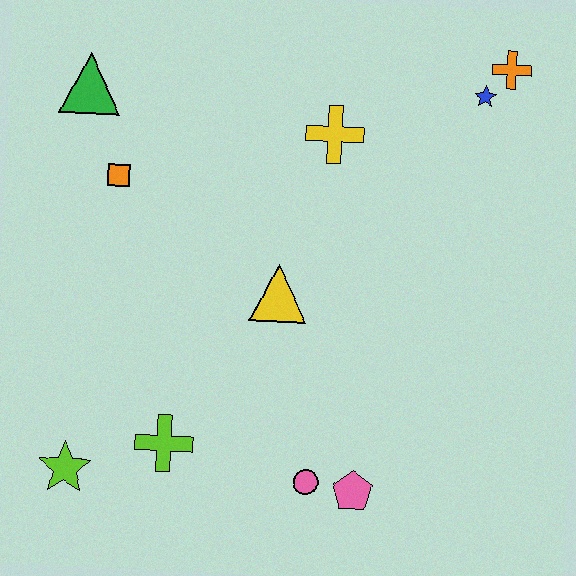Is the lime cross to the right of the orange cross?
No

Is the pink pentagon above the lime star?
No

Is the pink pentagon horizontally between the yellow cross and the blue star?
Yes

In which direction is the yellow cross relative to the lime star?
The yellow cross is above the lime star.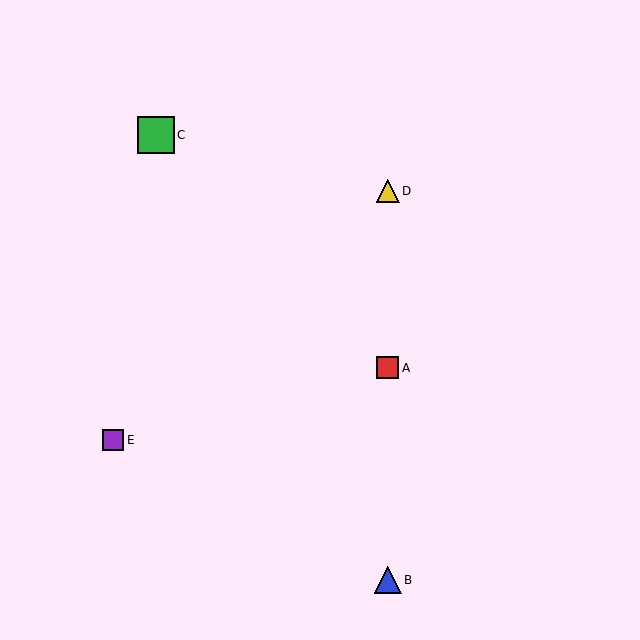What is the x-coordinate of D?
Object D is at x≈388.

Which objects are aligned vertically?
Objects A, B, D are aligned vertically.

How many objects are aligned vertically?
3 objects (A, B, D) are aligned vertically.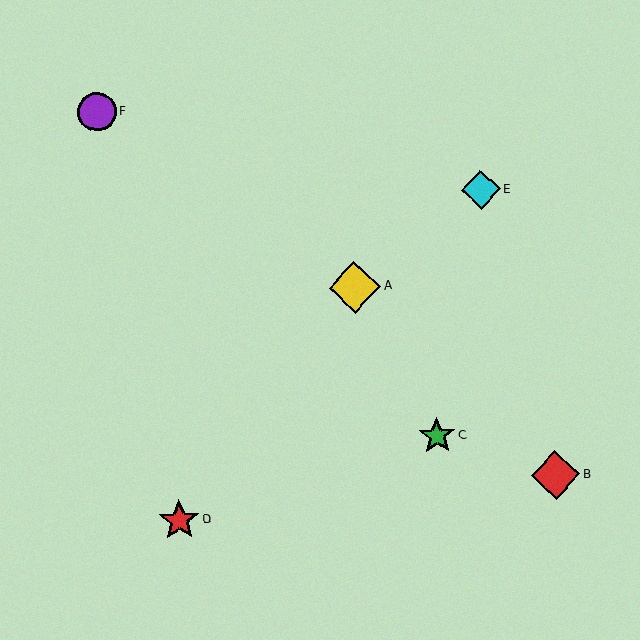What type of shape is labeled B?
Shape B is a red diamond.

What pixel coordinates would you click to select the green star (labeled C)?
Click at (437, 436) to select the green star C.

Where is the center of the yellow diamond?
The center of the yellow diamond is at (355, 287).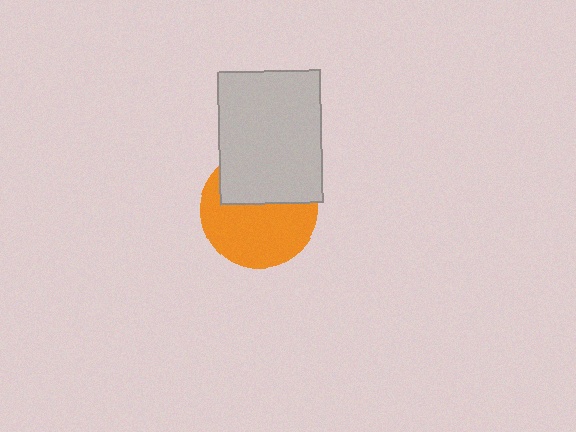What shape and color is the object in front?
The object in front is a light gray rectangle.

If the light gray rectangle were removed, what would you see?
You would see the complete orange circle.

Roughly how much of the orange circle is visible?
About half of it is visible (roughly 60%).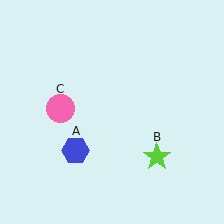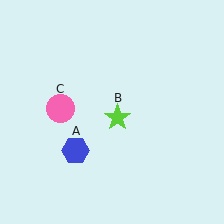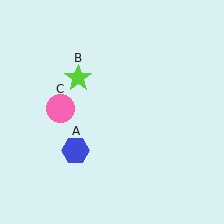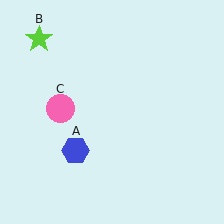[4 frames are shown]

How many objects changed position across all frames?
1 object changed position: lime star (object B).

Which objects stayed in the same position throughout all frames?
Blue hexagon (object A) and pink circle (object C) remained stationary.